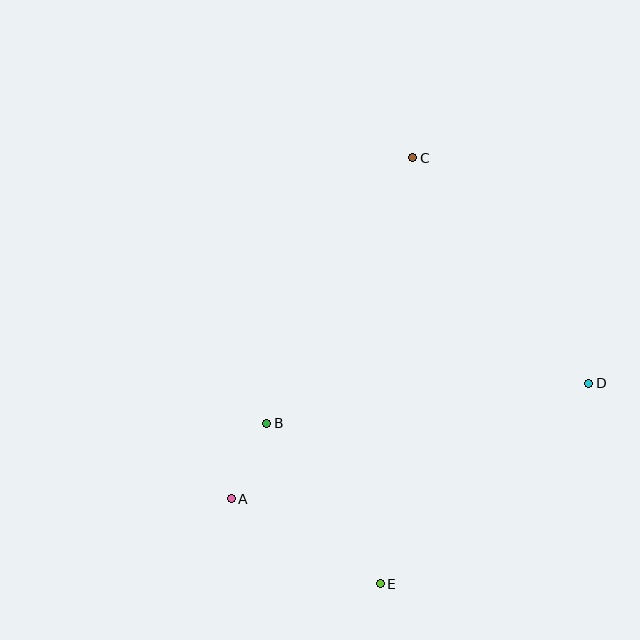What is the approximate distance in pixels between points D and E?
The distance between D and E is approximately 289 pixels.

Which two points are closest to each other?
Points A and B are closest to each other.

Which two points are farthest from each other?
Points C and E are farthest from each other.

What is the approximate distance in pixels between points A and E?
The distance between A and E is approximately 172 pixels.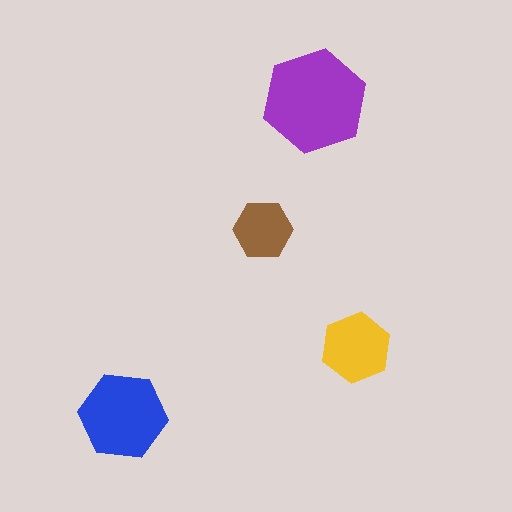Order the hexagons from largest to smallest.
the purple one, the blue one, the yellow one, the brown one.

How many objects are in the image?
There are 4 objects in the image.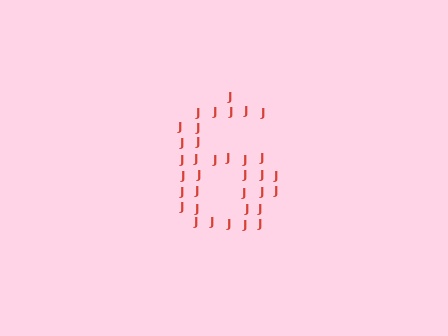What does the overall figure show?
The overall figure shows the digit 6.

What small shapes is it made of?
It is made of small letter J's.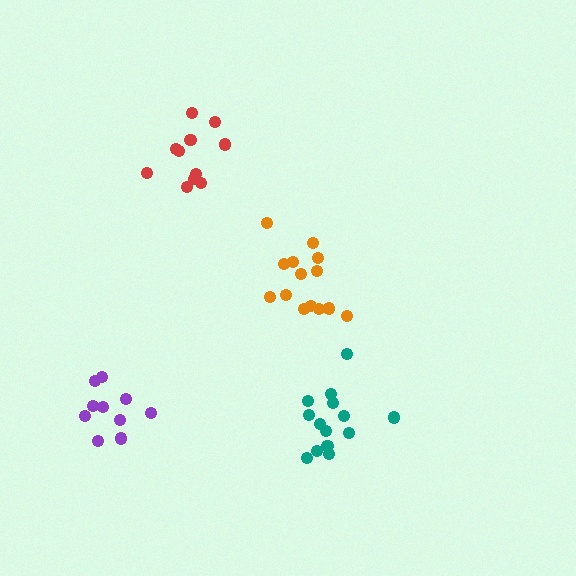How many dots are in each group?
Group 1: 10 dots, Group 2: 11 dots, Group 3: 14 dots, Group 4: 16 dots (51 total).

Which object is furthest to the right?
The teal cluster is rightmost.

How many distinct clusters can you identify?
There are 4 distinct clusters.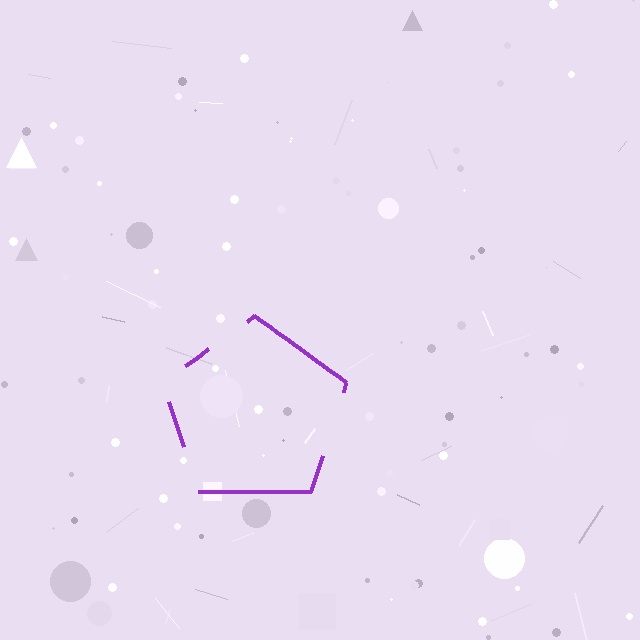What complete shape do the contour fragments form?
The contour fragments form a pentagon.